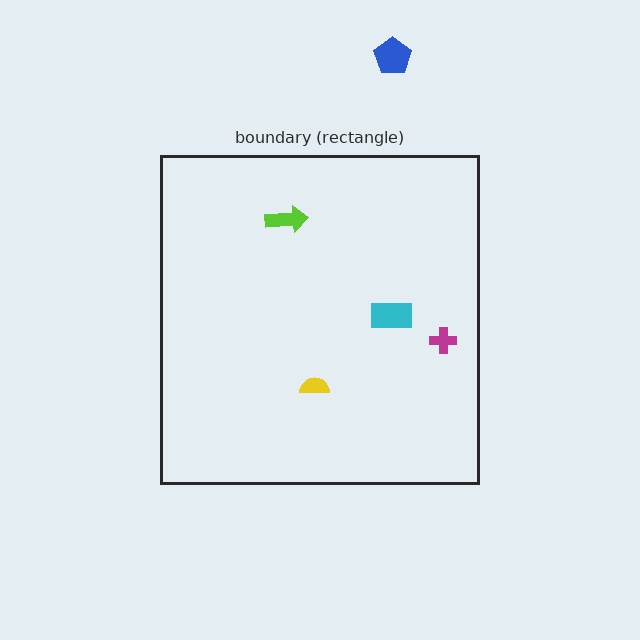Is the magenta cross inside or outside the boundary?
Inside.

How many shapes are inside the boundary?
4 inside, 1 outside.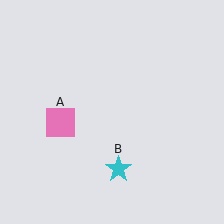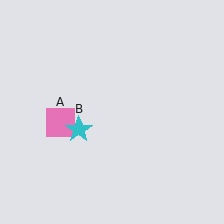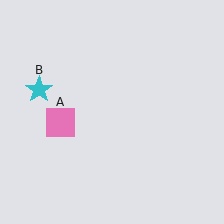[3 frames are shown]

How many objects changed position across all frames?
1 object changed position: cyan star (object B).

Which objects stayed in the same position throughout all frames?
Pink square (object A) remained stationary.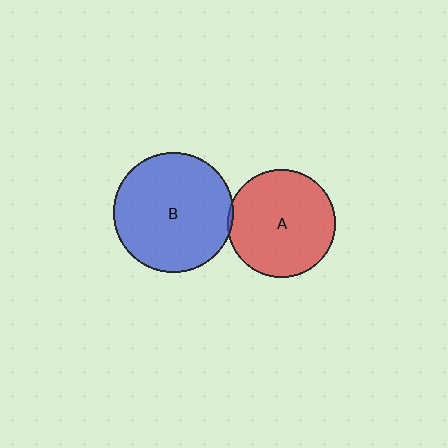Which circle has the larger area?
Circle B (blue).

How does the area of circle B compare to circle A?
Approximately 1.2 times.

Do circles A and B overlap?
Yes.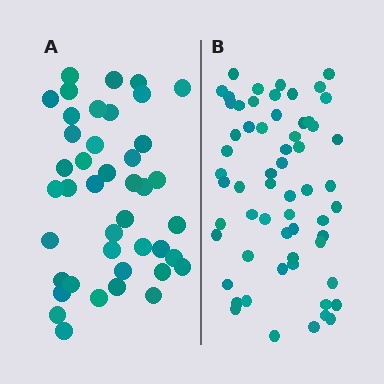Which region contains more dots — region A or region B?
Region B (the right region) has more dots.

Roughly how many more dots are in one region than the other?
Region B has approximately 20 more dots than region A.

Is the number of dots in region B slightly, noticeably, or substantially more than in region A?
Region B has noticeably more, but not dramatically so. The ratio is roughly 1.4 to 1.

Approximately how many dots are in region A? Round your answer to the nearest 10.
About 40 dots. (The exact count is 42, which rounds to 40.)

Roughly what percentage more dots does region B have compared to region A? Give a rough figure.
About 45% more.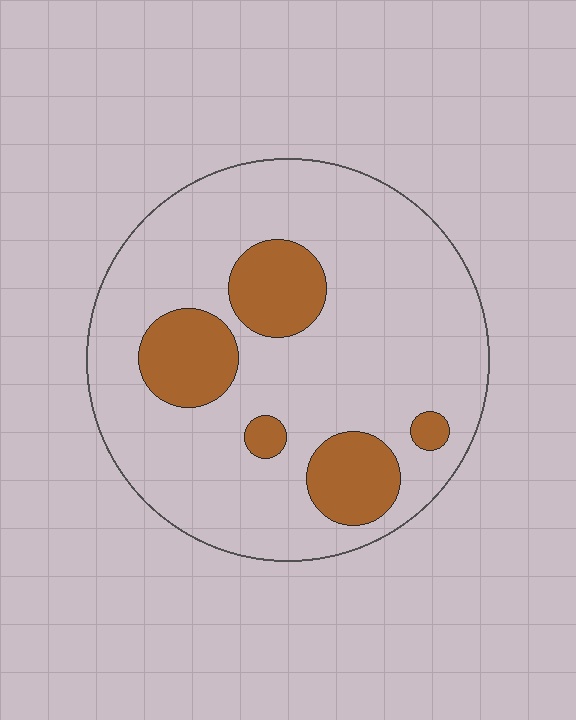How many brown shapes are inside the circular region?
5.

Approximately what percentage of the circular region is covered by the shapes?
Approximately 20%.